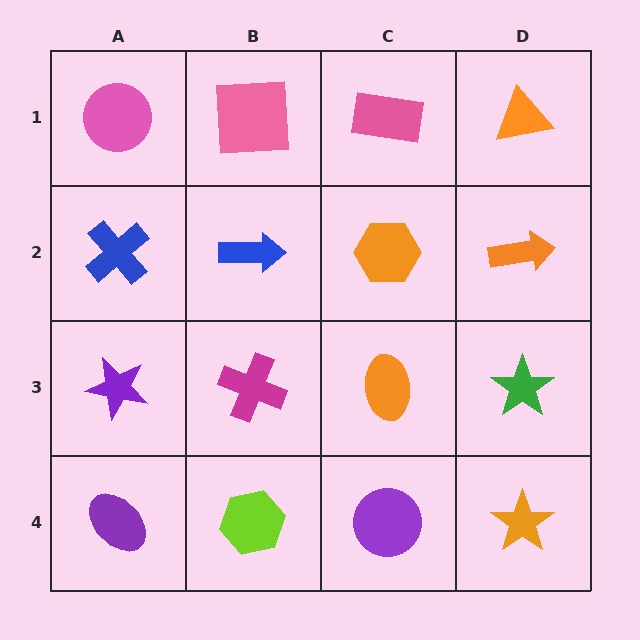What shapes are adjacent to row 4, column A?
A purple star (row 3, column A), a lime hexagon (row 4, column B).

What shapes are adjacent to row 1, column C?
An orange hexagon (row 2, column C), a pink square (row 1, column B), an orange triangle (row 1, column D).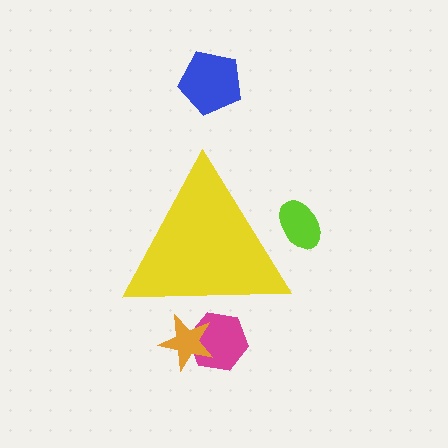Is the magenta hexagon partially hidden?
Yes, the magenta hexagon is partially hidden behind the yellow triangle.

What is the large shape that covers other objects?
A yellow triangle.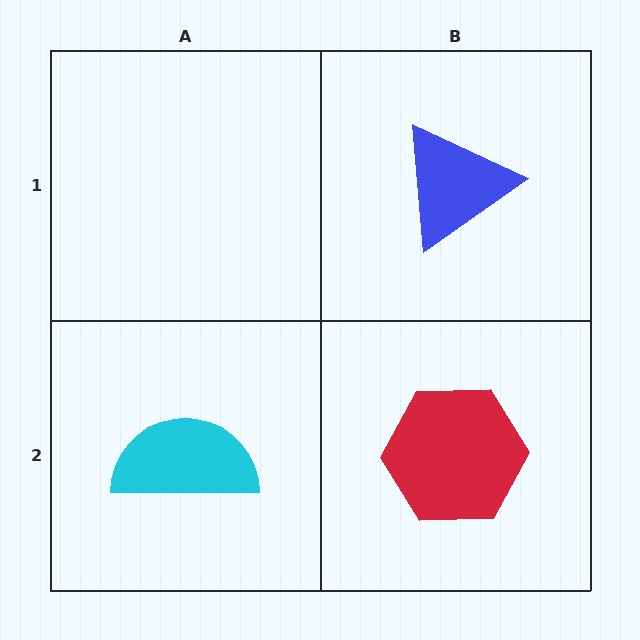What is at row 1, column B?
A blue triangle.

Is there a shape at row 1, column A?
No, that cell is empty.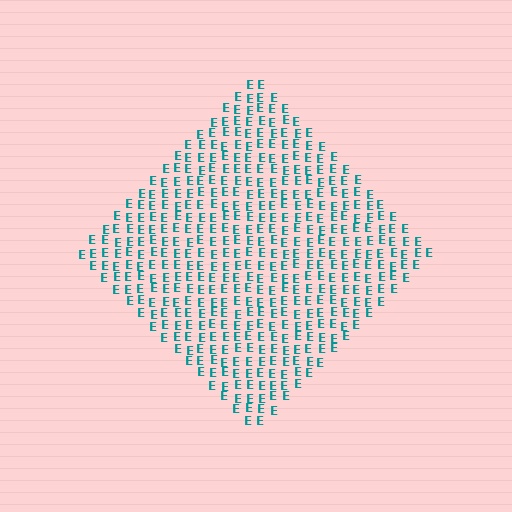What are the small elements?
The small elements are letter E's.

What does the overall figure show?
The overall figure shows a diamond.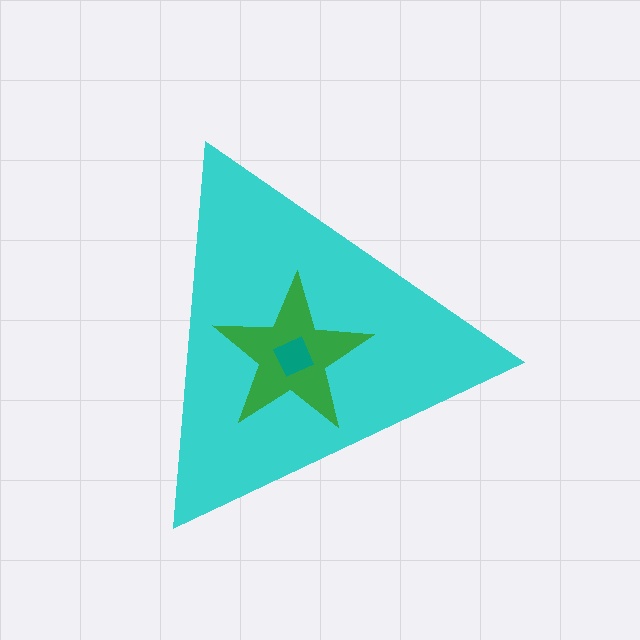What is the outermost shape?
The cyan triangle.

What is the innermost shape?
The teal diamond.